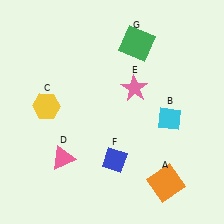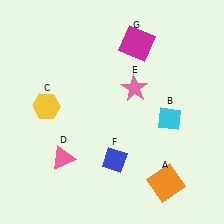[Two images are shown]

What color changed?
The square (G) changed from green in Image 1 to magenta in Image 2.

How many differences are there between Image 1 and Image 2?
There is 1 difference between the two images.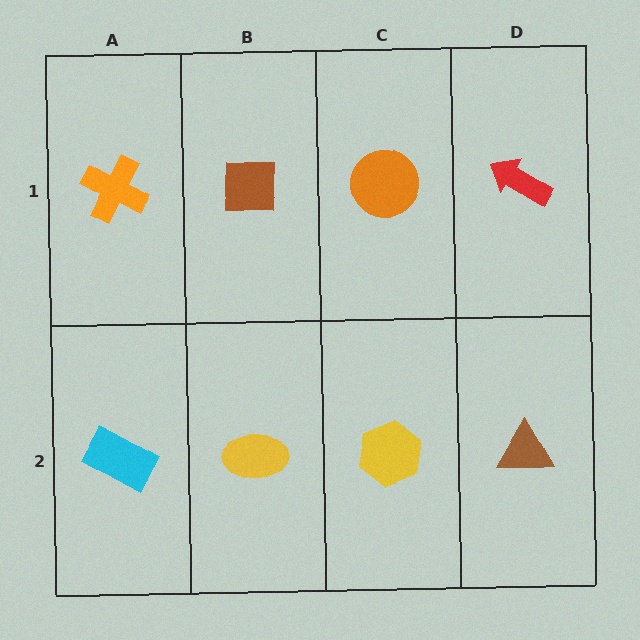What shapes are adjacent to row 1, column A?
A cyan rectangle (row 2, column A), a brown square (row 1, column B).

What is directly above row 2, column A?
An orange cross.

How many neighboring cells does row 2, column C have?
3.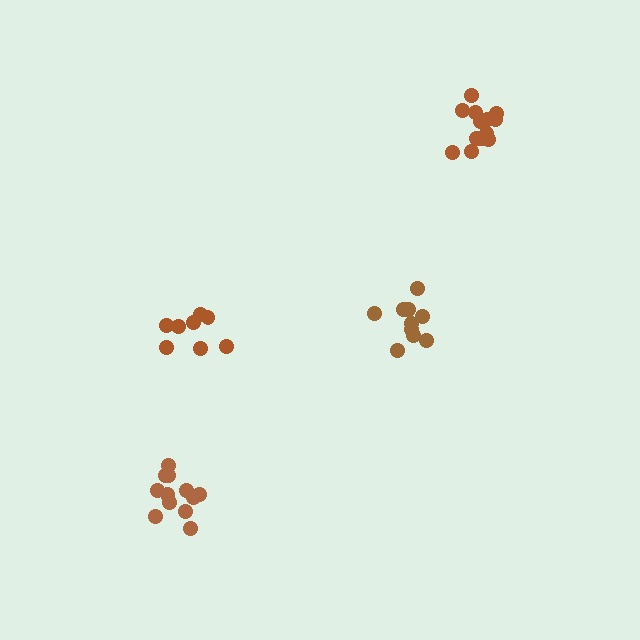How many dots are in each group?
Group 1: 12 dots, Group 2: 8 dots, Group 3: 14 dots, Group 4: 10 dots (44 total).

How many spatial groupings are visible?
There are 4 spatial groupings.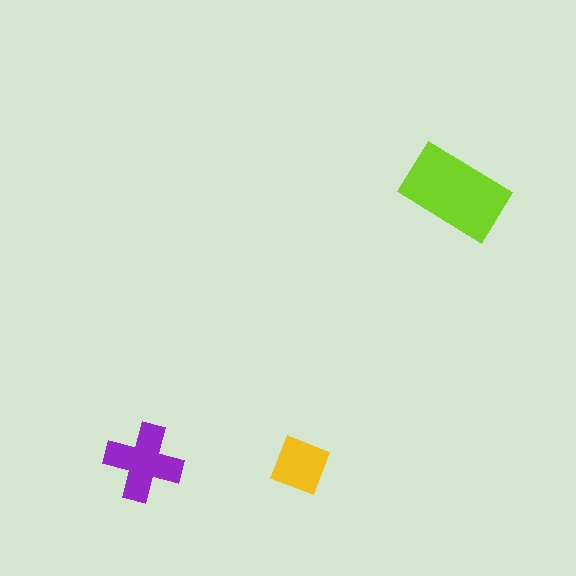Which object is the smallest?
The yellow diamond.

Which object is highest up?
The lime rectangle is topmost.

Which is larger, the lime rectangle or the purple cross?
The lime rectangle.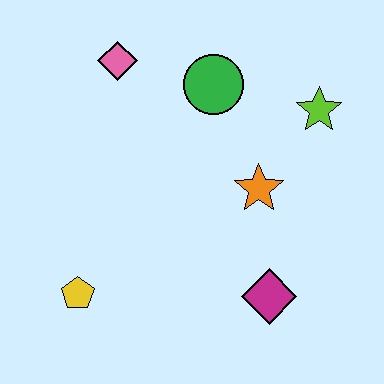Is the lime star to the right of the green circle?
Yes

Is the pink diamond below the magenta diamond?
No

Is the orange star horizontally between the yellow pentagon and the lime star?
Yes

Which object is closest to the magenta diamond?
The orange star is closest to the magenta diamond.